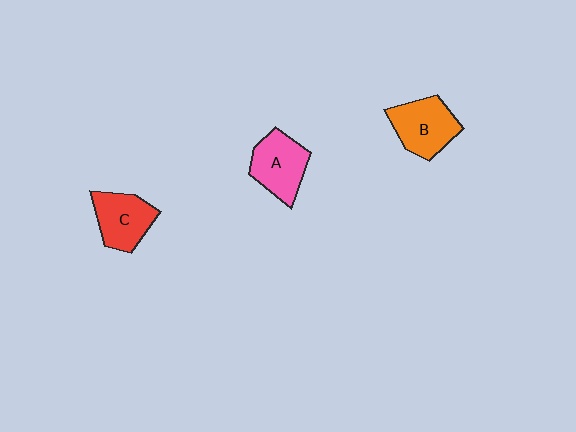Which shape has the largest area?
Shape B (orange).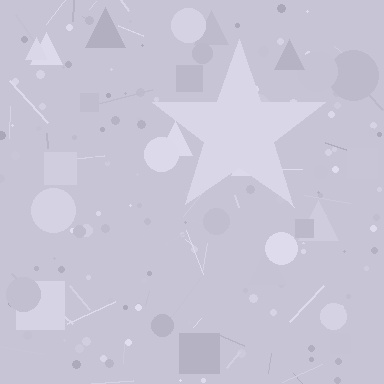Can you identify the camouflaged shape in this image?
The camouflaged shape is a star.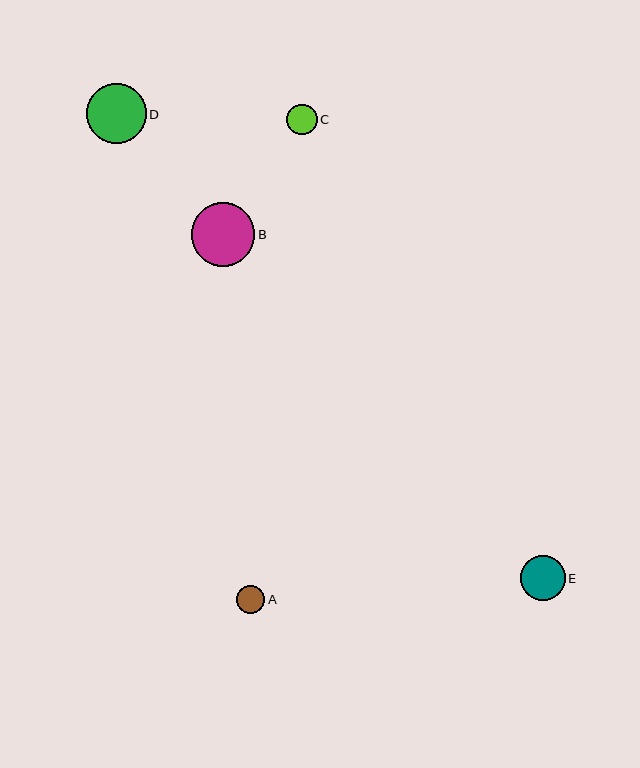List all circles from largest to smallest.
From largest to smallest: B, D, E, C, A.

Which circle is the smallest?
Circle A is the smallest with a size of approximately 28 pixels.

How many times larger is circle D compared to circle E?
Circle D is approximately 1.3 times the size of circle E.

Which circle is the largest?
Circle B is the largest with a size of approximately 63 pixels.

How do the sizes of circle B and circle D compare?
Circle B and circle D are approximately the same size.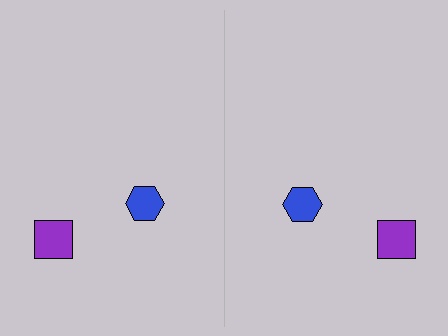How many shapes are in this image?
There are 4 shapes in this image.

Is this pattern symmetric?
Yes, this pattern has bilateral (reflection) symmetry.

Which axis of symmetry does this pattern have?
The pattern has a vertical axis of symmetry running through the center of the image.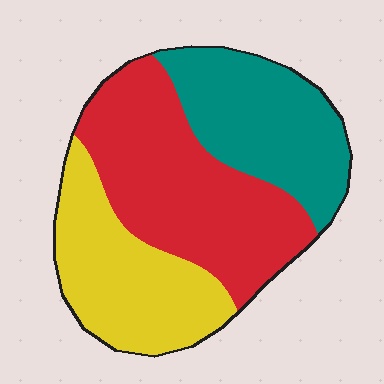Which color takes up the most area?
Red, at roughly 40%.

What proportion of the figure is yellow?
Yellow covers 29% of the figure.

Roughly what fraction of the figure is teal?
Teal covers about 30% of the figure.